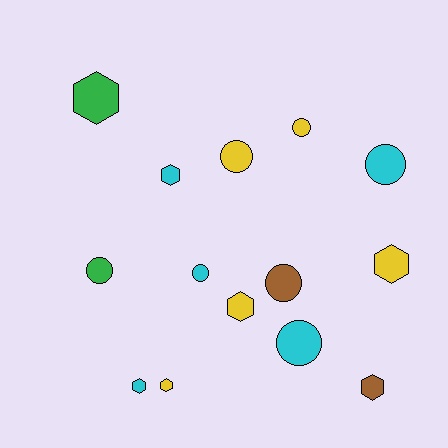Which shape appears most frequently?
Hexagon, with 7 objects.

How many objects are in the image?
There are 14 objects.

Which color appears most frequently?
Yellow, with 5 objects.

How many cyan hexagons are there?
There are 2 cyan hexagons.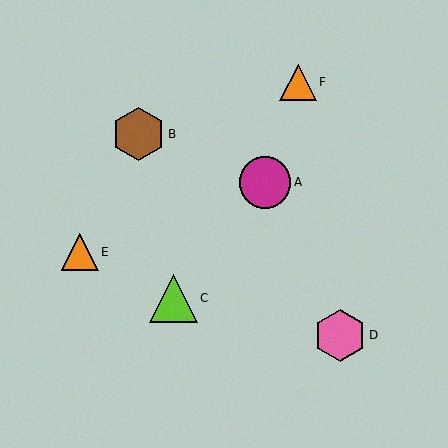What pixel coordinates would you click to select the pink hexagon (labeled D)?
Click at (340, 335) to select the pink hexagon D.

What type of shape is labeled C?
Shape C is a lime triangle.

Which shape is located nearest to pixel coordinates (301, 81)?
The orange triangle (labeled F) at (298, 82) is nearest to that location.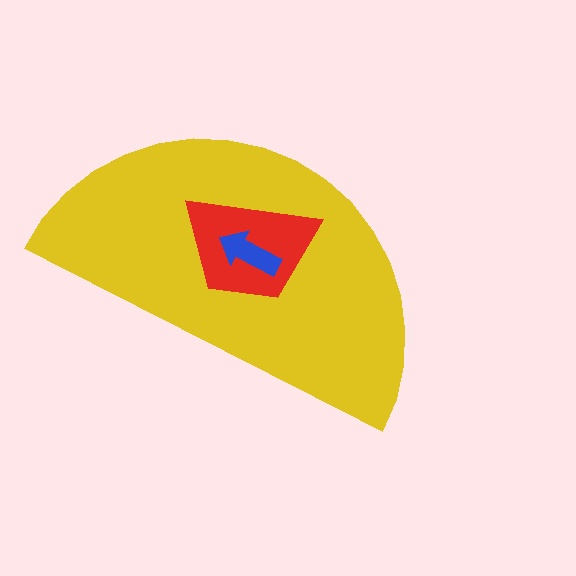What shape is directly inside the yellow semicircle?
The red trapezoid.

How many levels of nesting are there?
3.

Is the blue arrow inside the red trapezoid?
Yes.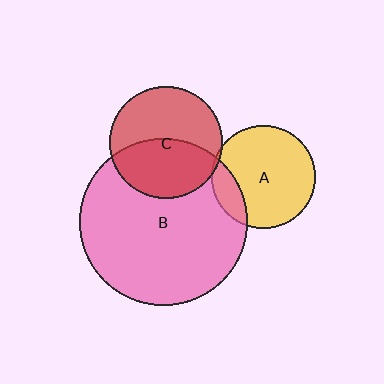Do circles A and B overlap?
Yes.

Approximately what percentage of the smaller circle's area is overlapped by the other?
Approximately 15%.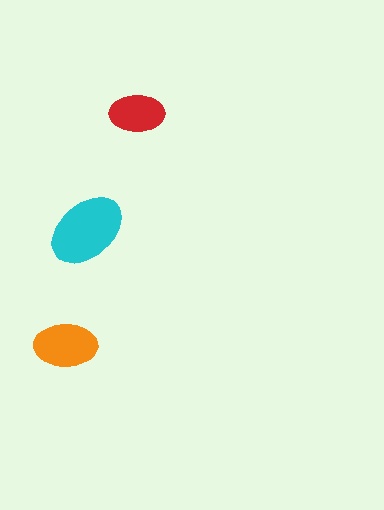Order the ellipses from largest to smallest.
the cyan one, the orange one, the red one.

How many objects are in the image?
There are 3 objects in the image.